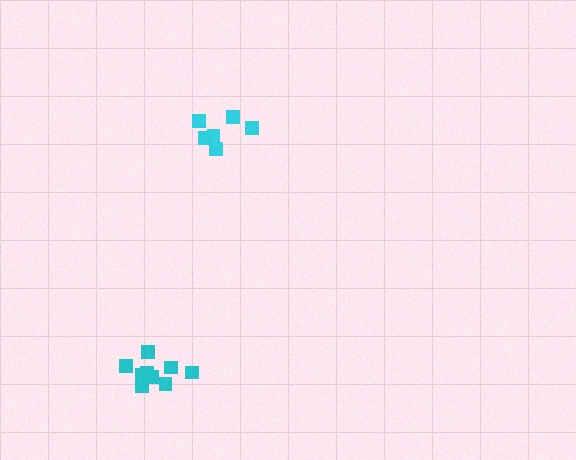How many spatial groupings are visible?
There are 2 spatial groupings.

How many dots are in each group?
Group 1: 10 dots, Group 2: 6 dots (16 total).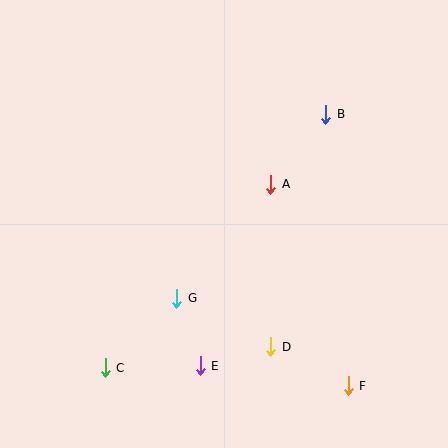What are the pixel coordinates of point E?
Point E is at (200, 366).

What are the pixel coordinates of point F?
Point F is at (348, 386).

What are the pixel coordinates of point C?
Point C is at (105, 368).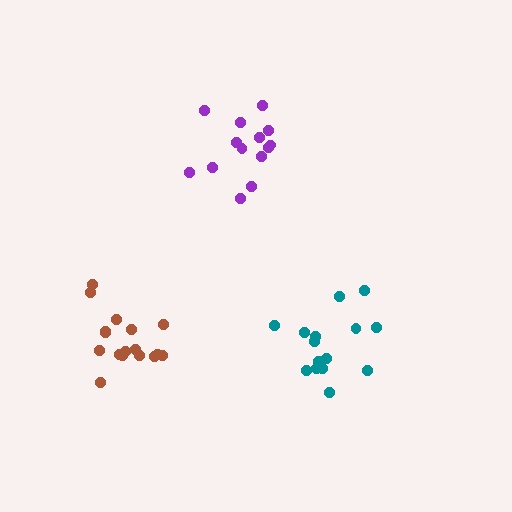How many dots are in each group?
Group 1: 15 dots, Group 2: 14 dots, Group 3: 17 dots (46 total).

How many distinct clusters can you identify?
There are 3 distinct clusters.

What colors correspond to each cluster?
The clusters are colored: teal, purple, brown.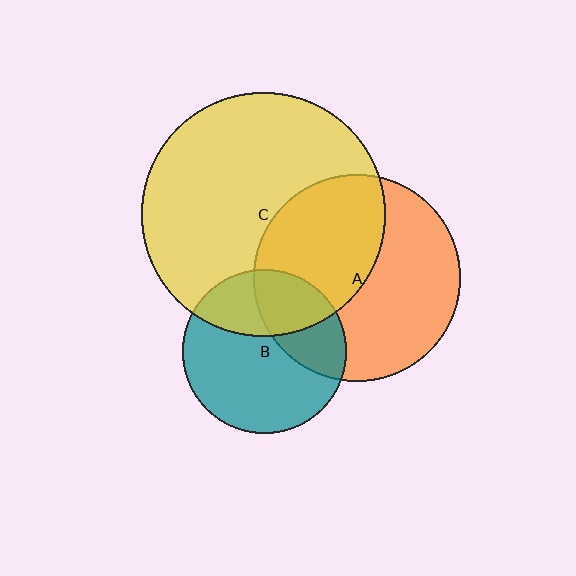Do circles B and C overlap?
Yes.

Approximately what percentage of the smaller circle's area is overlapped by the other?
Approximately 30%.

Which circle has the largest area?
Circle C (yellow).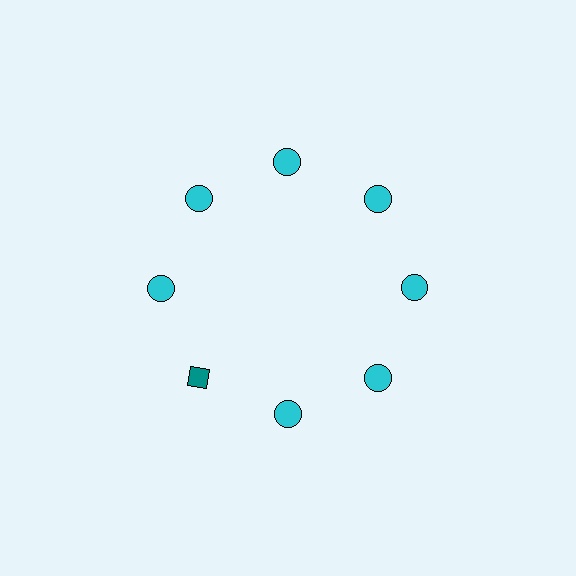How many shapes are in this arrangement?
There are 8 shapes arranged in a ring pattern.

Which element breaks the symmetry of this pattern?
The teal diamond at roughly the 8 o'clock position breaks the symmetry. All other shapes are cyan circles.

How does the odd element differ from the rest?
It differs in both color (teal instead of cyan) and shape (diamond instead of circle).